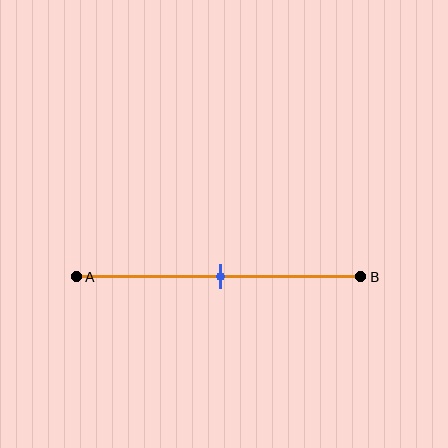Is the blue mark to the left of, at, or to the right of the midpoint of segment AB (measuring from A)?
The blue mark is approximately at the midpoint of segment AB.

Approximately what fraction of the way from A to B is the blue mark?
The blue mark is approximately 50% of the way from A to B.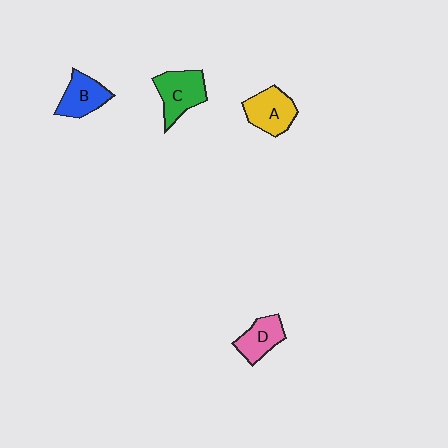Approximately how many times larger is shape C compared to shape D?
Approximately 1.3 times.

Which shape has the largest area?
Shape C (green).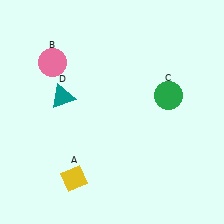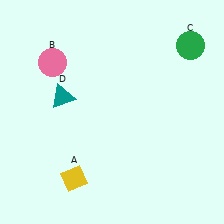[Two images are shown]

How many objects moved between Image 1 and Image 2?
1 object moved between the two images.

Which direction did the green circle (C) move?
The green circle (C) moved up.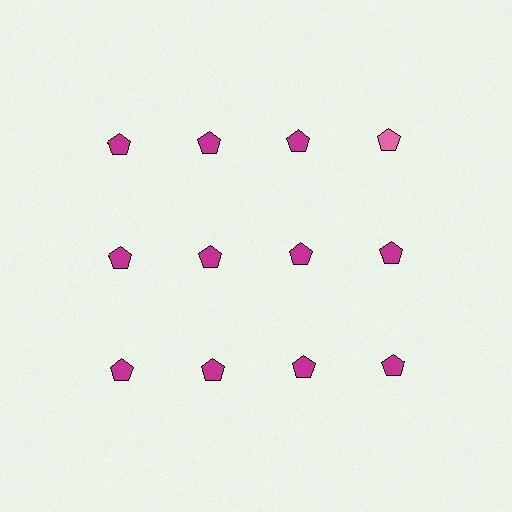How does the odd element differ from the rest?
It has a different color: pink instead of magenta.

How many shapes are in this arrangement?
There are 12 shapes arranged in a grid pattern.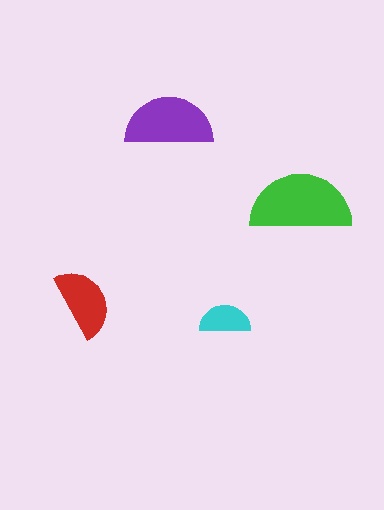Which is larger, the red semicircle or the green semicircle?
The green one.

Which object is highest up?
The purple semicircle is topmost.